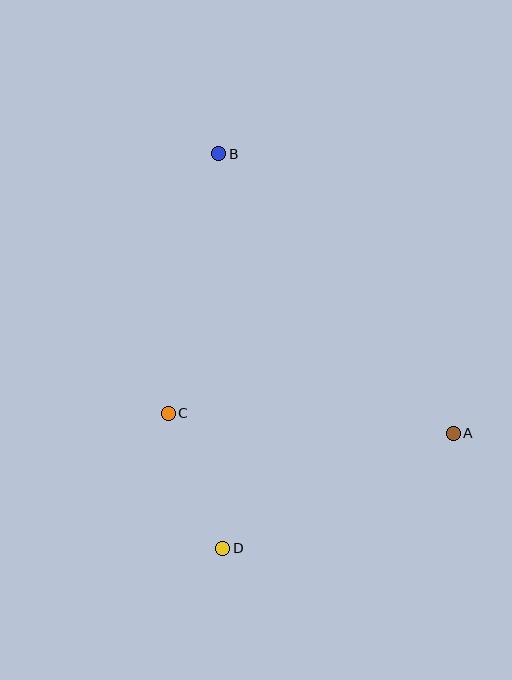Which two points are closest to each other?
Points C and D are closest to each other.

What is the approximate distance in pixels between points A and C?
The distance between A and C is approximately 286 pixels.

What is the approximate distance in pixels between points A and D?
The distance between A and D is approximately 258 pixels.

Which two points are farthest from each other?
Points B and D are farthest from each other.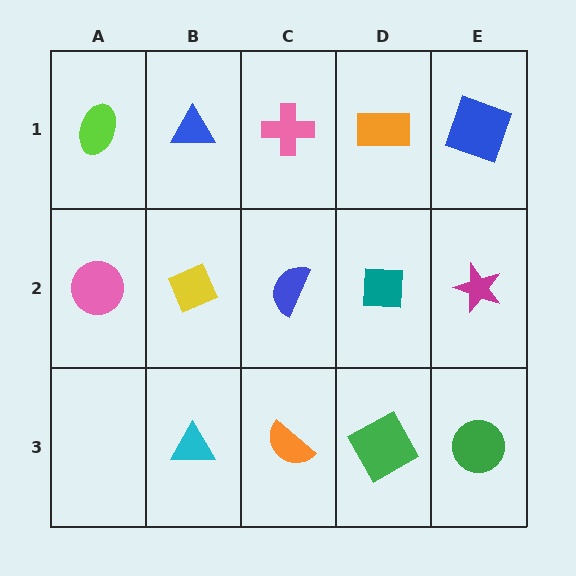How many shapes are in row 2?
5 shapes.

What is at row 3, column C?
An orange semicircle.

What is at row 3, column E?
A green circle.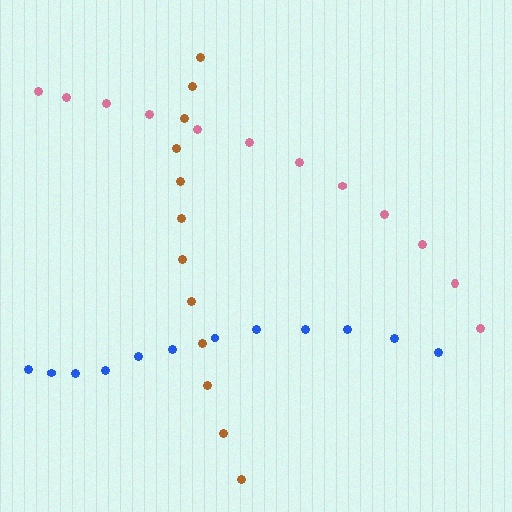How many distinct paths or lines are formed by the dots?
There are 3 distinct paths.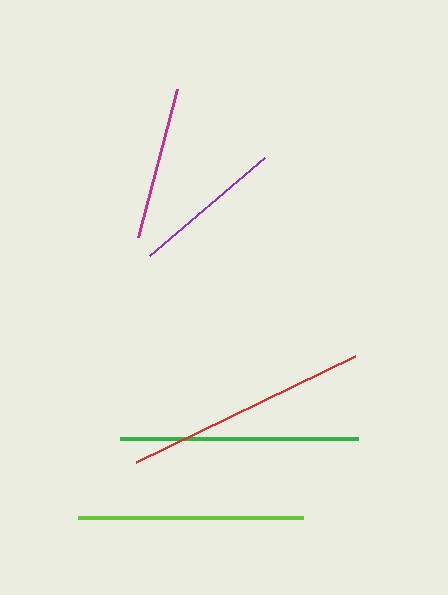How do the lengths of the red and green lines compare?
The red and green lines are approximately the same length.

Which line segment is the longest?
The red line is the longest at approximately 243 pixels.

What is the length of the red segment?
The red segment is approximately 243 pixels long.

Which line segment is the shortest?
The purple line is the shortest at approximately 151 pixels.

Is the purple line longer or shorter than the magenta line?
The magenta line is longer than the purple line.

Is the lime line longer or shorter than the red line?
The red line is longer than the lime line.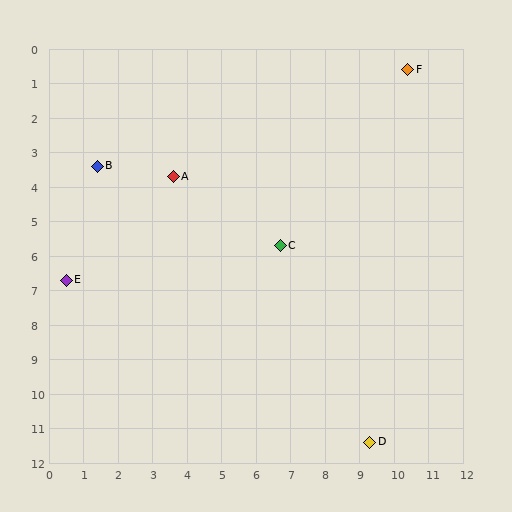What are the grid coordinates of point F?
Point F is at approximately (10.4, 0.6).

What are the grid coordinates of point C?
Point C is at approximately (6.7, 5.7).